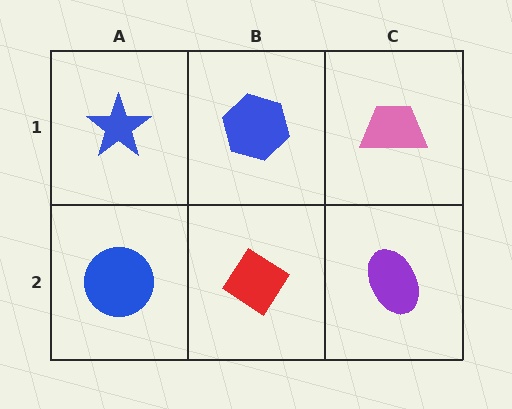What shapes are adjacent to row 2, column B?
A blue hexagon (row 1, column B), a blue circle (row 2, column A), a purple ellipse (row 2, column C).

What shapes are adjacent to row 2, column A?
A blue star (row 1, column A), a red diamond (row 2, column B).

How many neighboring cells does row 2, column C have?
2.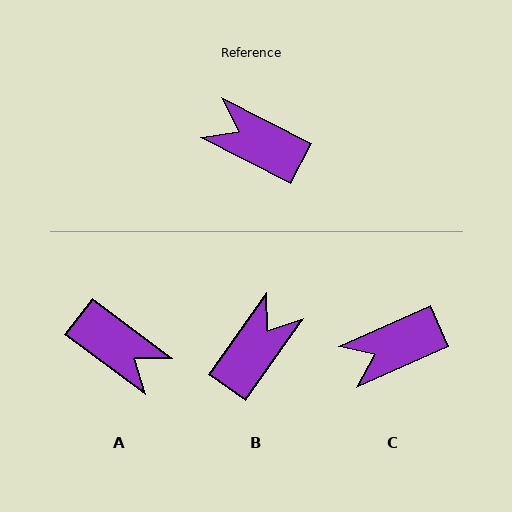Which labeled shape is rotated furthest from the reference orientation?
A, about 170 degrees away.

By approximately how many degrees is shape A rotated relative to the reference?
Approximately 170 degrees counter-clockwise.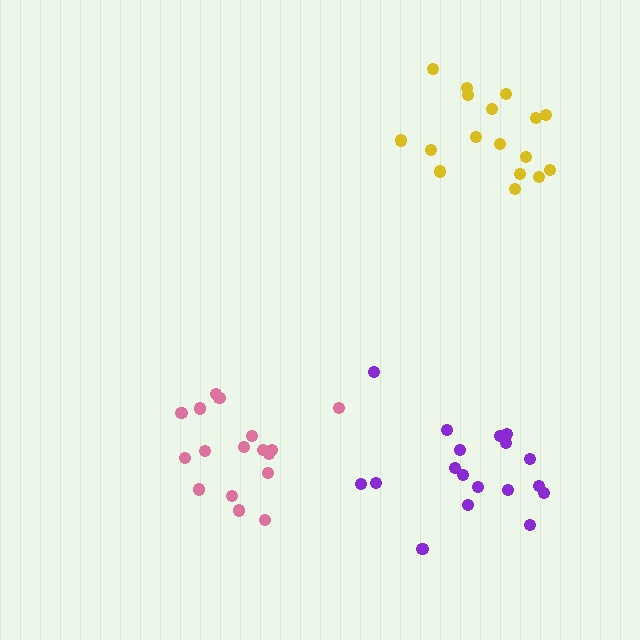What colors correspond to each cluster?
The clusters are colored: purple, yellow, pink.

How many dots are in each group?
Group 1: 18 dots, Group 2: 17 dots, Group 3: 17 dots (52 total).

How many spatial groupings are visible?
There are 3 spatial groupings.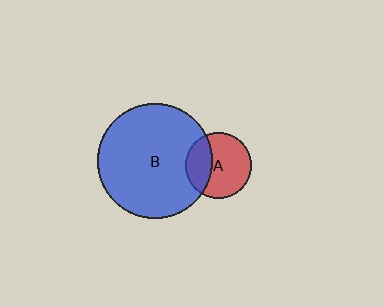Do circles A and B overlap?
Yes.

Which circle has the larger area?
Circle B (blue).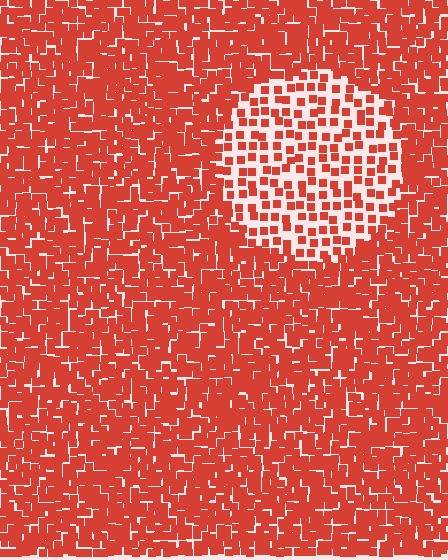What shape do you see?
I see a circle.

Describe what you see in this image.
The image contains small red elements arranged at two different densities. A circle-shaped region is visible where the elements are less densely packed than the surrounding area.